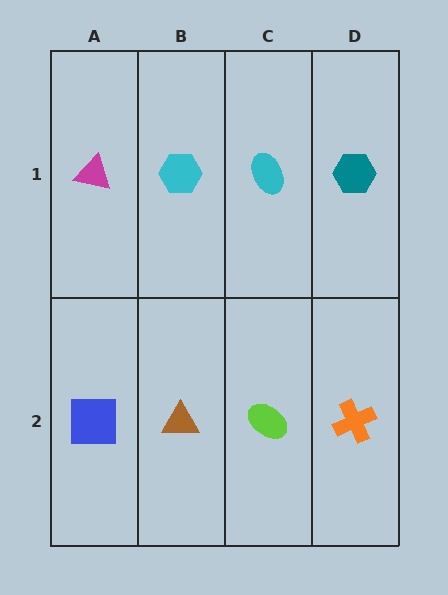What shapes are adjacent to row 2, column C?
A cyan ellipse (row 1, column C), a brown triangle (row 2, column B), an orange cross (row 2, column D).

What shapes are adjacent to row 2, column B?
A cyan hexagon (row 1, column B), a blue square (row 2, column A), a lime ellipse (row 2, column C).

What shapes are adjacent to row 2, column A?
A magenta triangle (row 1, column A), a brown triangle (row 2, column B).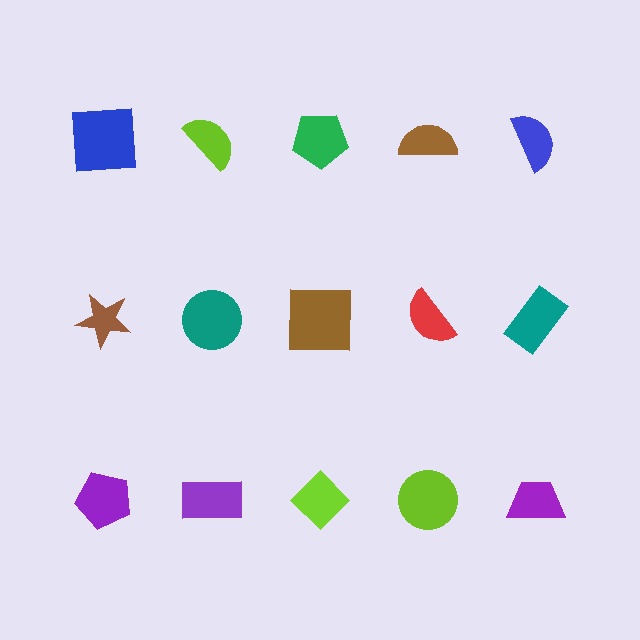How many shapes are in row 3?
5 shapes.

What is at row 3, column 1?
A purple pentagon.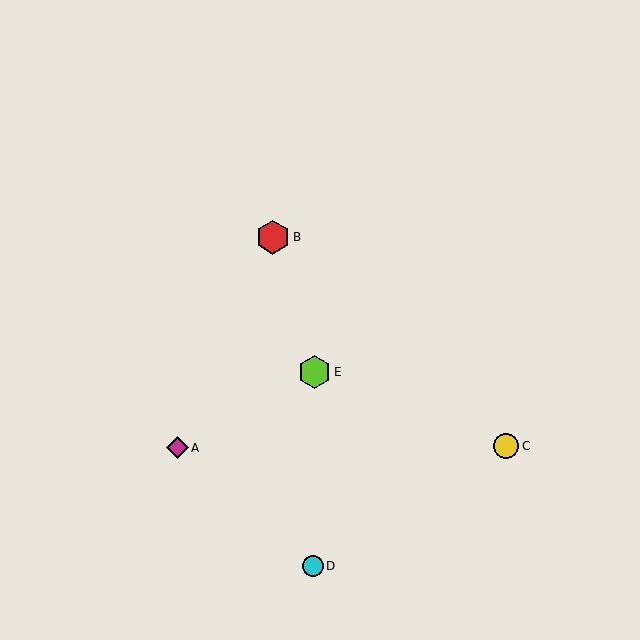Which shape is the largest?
The red hexagon (labeled B) is the largest.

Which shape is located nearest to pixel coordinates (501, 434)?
The yellow circle (labeled C) at (506, 446) is nearest to that location.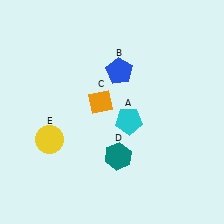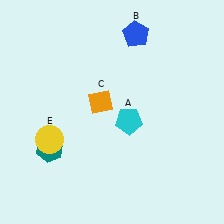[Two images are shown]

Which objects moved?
The objects that moved are: the blue pentagon (B), the teal hexagon (D).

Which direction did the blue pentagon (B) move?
The blue pentagon (B) moved up.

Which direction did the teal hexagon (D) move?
The teal hexagon (D) moved left.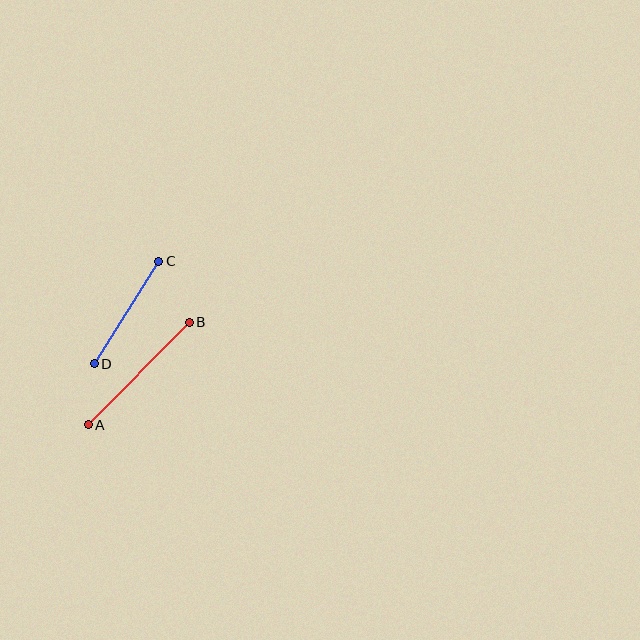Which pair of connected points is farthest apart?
Points A and B are farthest apart.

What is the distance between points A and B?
The distance is approximately 144 pixels.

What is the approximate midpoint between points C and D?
The midpoint is at approximately (127, 313) pixels.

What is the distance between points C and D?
The distance is approximately 121 pixels.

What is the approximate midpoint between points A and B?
The midpoint is at approximately (139, 374) pixels.